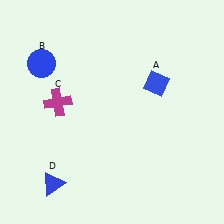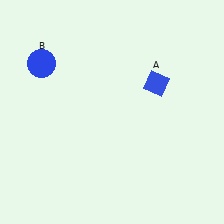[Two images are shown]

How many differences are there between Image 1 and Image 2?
There are 2 differences between the two images.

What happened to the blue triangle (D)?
The blue triangle (D) was removed in Image 2. It was in the bottom-left area of Image 1.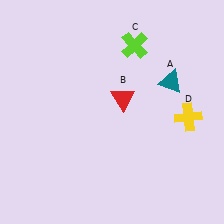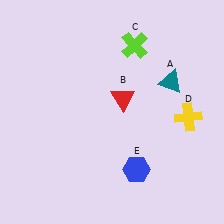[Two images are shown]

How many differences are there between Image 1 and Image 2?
There is 1 difference between the two images.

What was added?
A blue hexagon (E) was added in Image 2.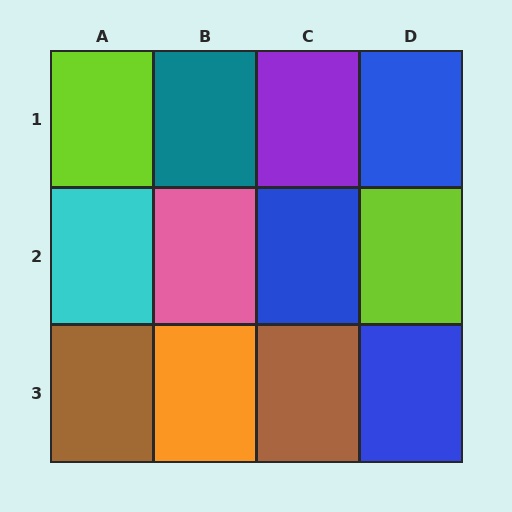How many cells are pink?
1 cell is pink.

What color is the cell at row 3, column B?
Orange.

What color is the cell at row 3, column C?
Brown.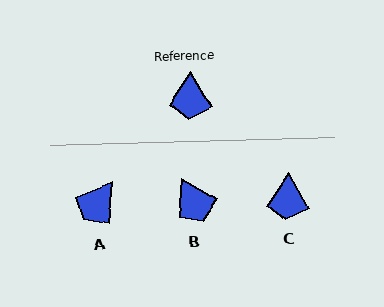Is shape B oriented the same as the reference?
No, it is off by about 29 degrees.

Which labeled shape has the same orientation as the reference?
C.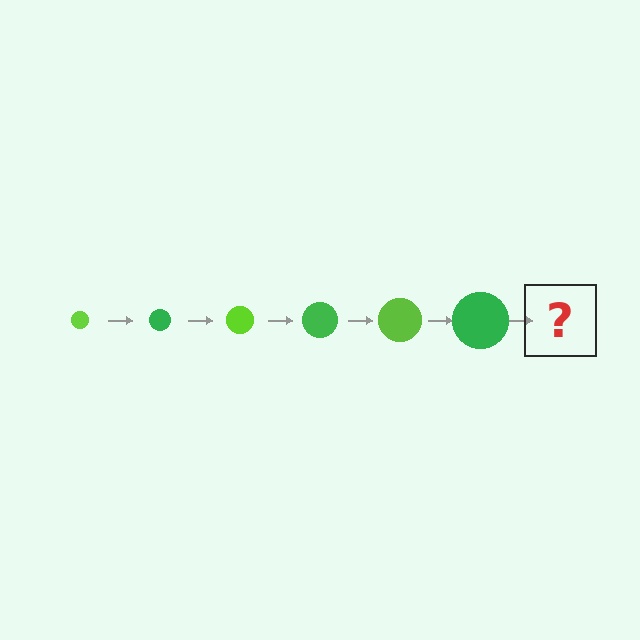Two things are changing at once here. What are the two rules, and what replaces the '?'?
The two rules are that the circle grows larger each step and the color cycles through lime and green. The '?' should be a lime circle, larger than the previous one.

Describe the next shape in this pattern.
It should be a lime circle, larger than the previous one.